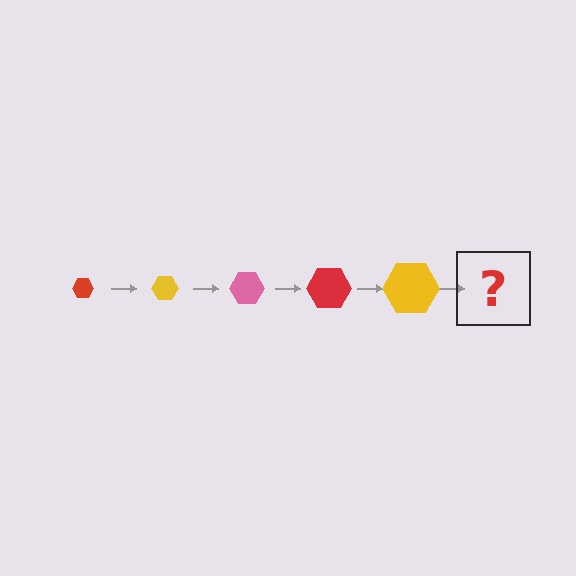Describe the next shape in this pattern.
It should be a pink hexagon, larger than the previous one.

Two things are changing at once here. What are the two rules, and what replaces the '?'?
The two rules are that the hexagon grows larger each step and the color cycles through red, yellow, and pink. The '?' should be a pink hexagon, larger than the previous one.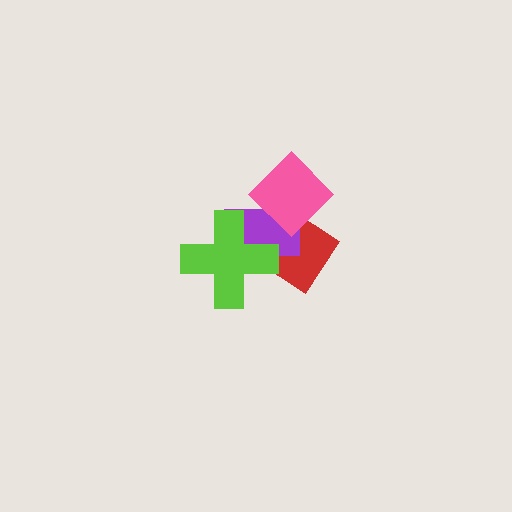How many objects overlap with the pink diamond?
2 objects overlap with the pink diamond.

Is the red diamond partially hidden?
Yes, it is partially covered by another shape.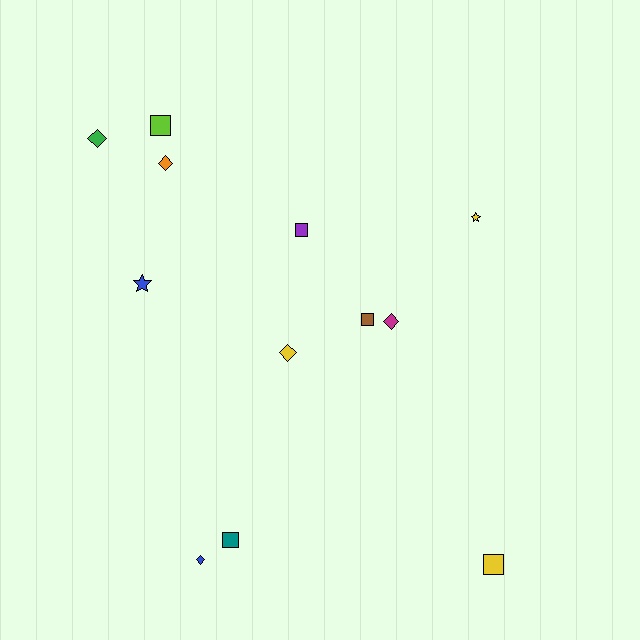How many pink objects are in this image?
There are no pink objects.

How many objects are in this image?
There are 12 objects.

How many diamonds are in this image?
There are 5 diamonds.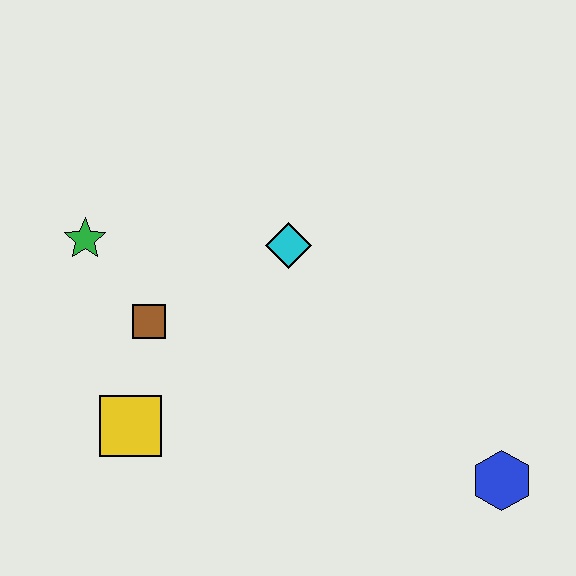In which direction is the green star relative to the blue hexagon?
The green star is to the left of the blue hexagon.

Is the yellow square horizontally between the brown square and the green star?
Yes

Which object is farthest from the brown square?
The blue hexagon is farthest from the brown square.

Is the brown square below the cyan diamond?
Yes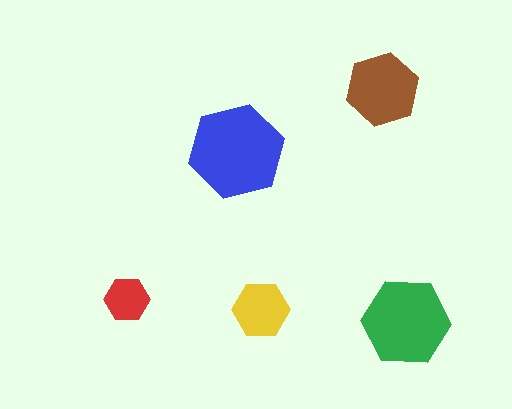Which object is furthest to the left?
The red hexagon is leftmost.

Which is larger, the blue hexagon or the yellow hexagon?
The blue one.